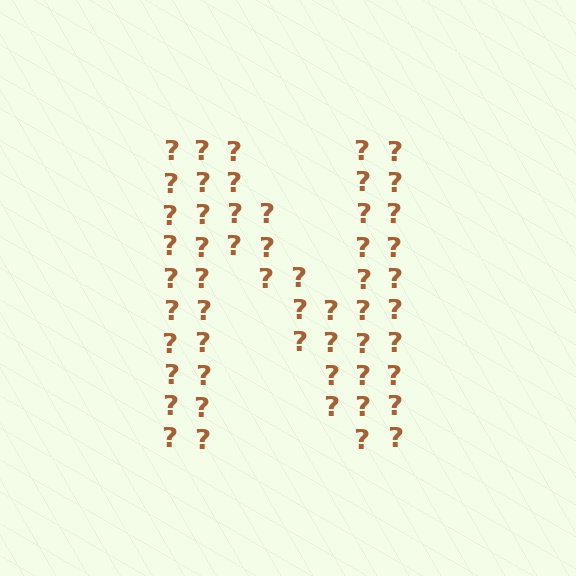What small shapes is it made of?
It is made of small question marks.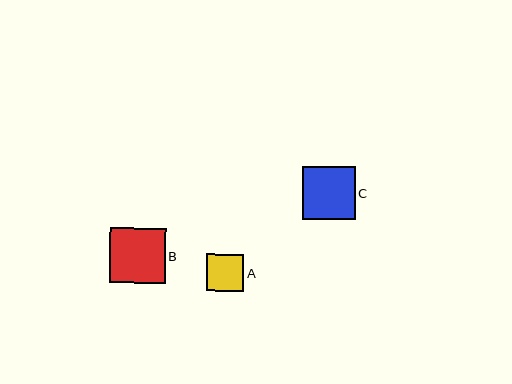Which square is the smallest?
Square A is the smallest with a size of approximately 37 pixels.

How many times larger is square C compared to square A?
Square C is approximately 1.4 times the size of square A.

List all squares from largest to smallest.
From largest to smallest: B, C, A.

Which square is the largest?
Square B is the largest with a size of approximately 56 pixels.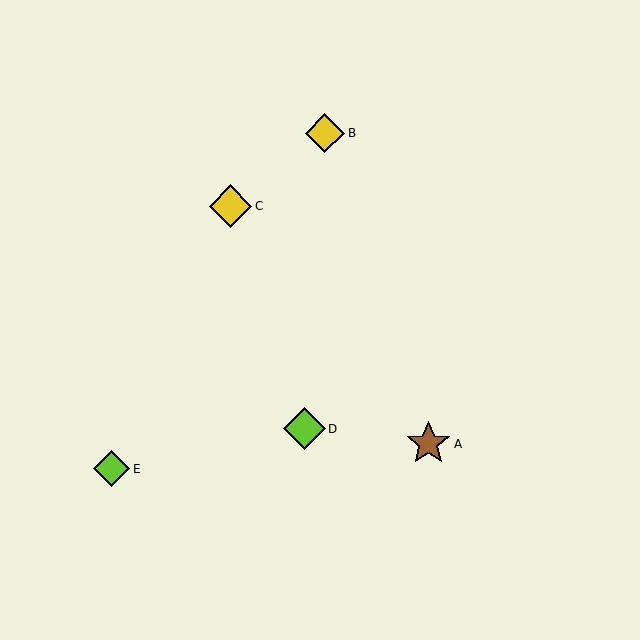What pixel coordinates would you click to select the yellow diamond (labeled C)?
Click at (230, 206) to select the yellow diamond C.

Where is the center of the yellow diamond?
The center of the yellow diamond is at (325, 133).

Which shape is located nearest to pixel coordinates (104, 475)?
The lime diamond (labeled E) at (112, 469) is nearest to that location.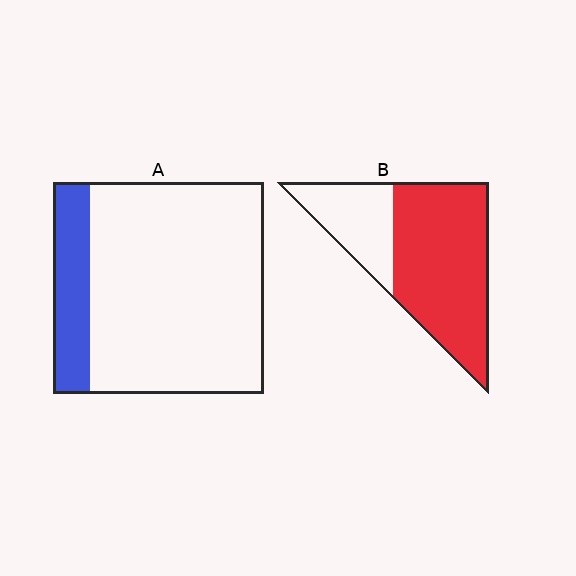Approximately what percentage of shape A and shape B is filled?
A is approximately 20% and B is approximately 70%.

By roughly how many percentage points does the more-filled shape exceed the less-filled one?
By roughly 50 percentage points (B over A).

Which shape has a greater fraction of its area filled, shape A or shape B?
Shape B.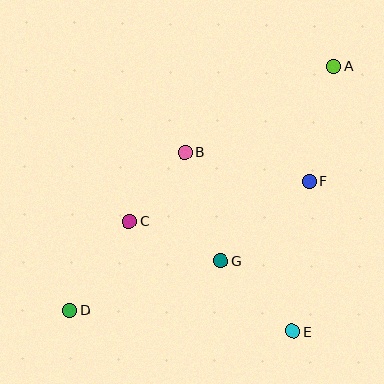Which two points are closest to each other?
Points B and C are closest to each other.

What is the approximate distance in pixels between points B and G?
The distance between B and G is approximately 115 pixels.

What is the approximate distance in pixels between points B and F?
The distance between B and F is approximately 128 pixels.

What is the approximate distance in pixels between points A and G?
The distance between A and G is approximately 225 pixels.